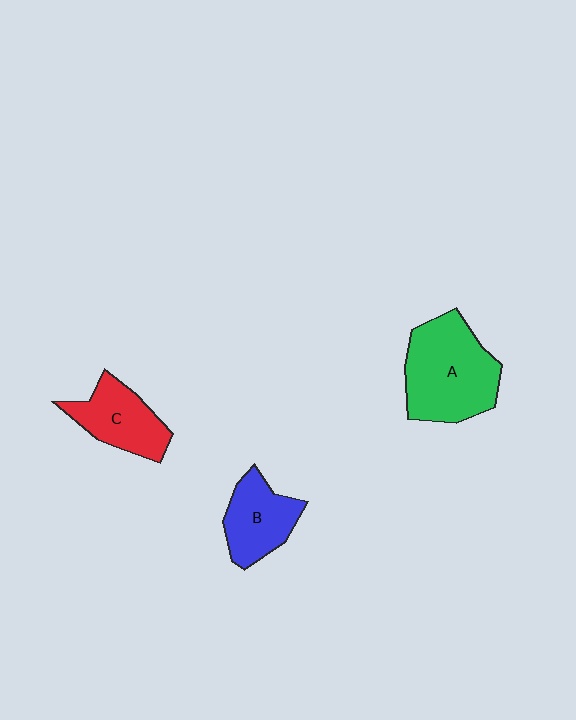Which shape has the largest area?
Shape A (green).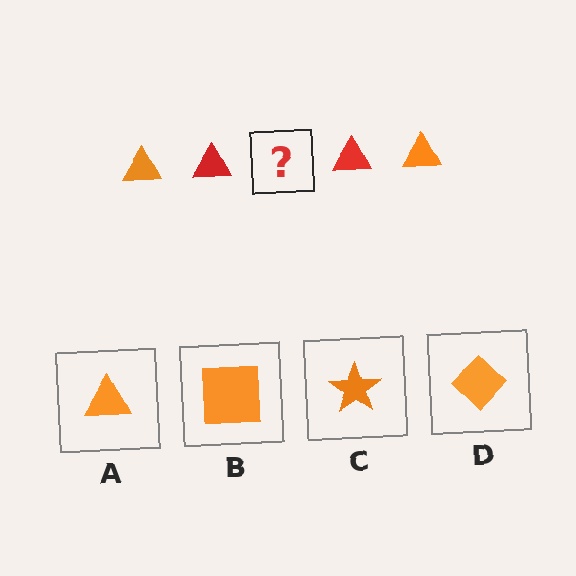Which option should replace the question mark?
Option A.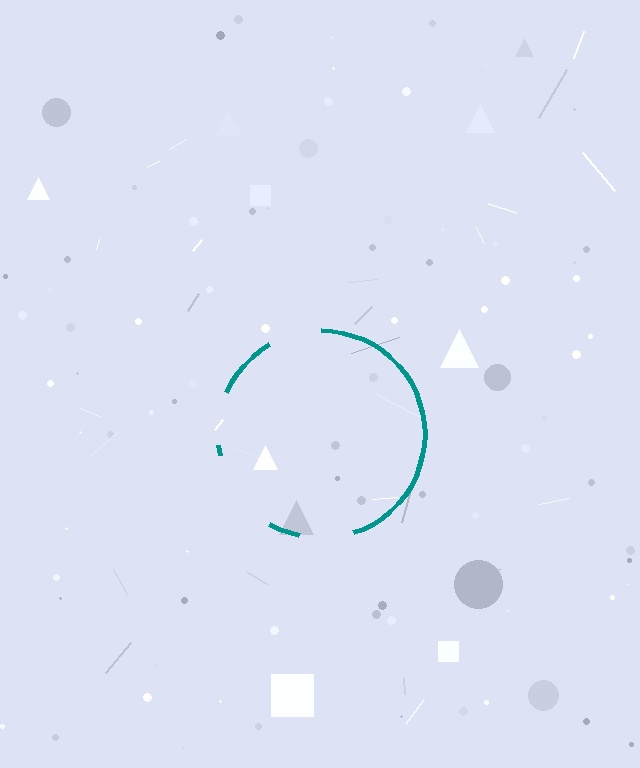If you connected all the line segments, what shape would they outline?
They would outline a circle.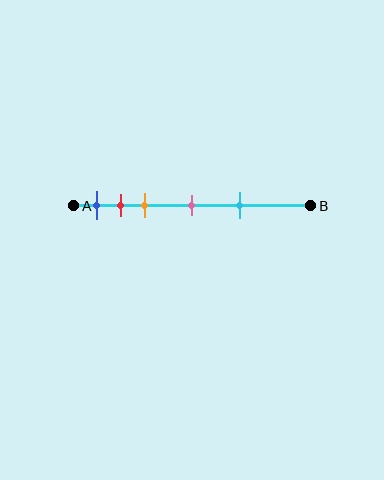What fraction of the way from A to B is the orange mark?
The orange mark is approximately 30% (0.3) of the way from A to B.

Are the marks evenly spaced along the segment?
No, the marks are not evenly spaced.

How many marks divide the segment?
There are 5 marks dividing the segment.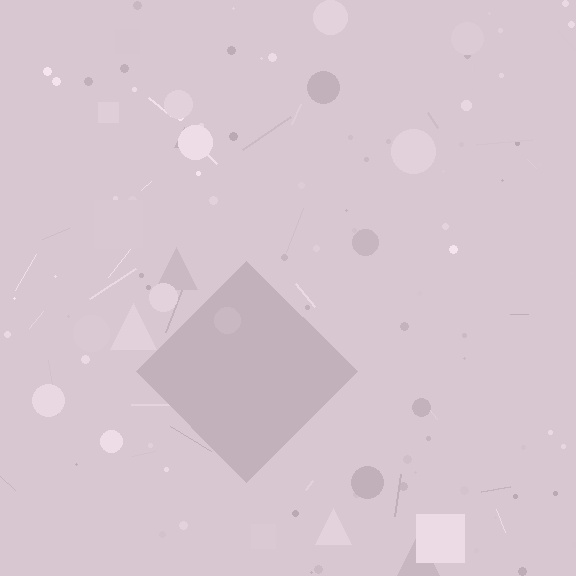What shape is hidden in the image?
A diamond is hidden in the image.